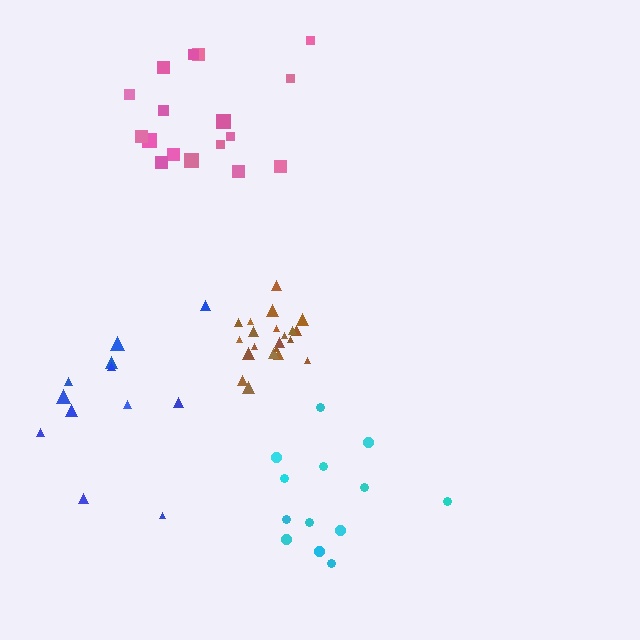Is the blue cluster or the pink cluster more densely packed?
Pink.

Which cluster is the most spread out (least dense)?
Blue.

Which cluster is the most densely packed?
Brown.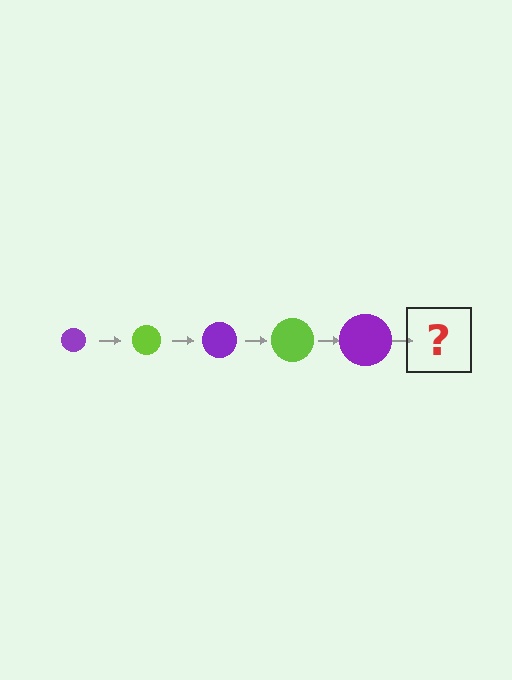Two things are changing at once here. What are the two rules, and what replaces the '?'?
The two rules are that the circle grows larger each step and the color cycles through purple and lime. The '?' should be a lime circle, larger than the previous one.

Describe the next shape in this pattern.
It should be a lime circle, larger than the previous one.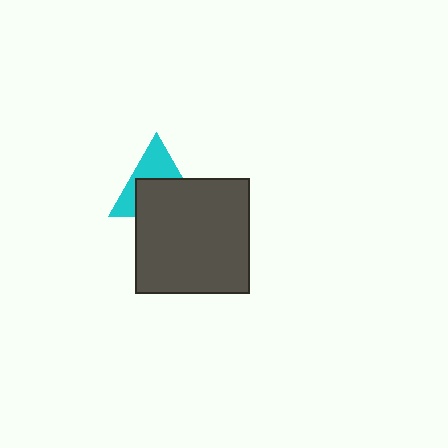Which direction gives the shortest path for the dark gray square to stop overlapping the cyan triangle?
Moving down gives the shortest separation.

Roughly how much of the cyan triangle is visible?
A small part of it is visible (roughly 44%).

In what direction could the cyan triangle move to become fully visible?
The cyan triangle could move up. That would shift it out from behind the dark gray square entirely.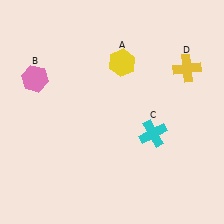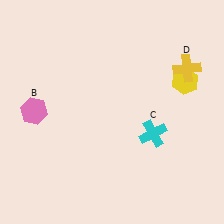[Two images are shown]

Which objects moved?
The objects that moved are: the yellow hexagon (A), the pink hexagon (B).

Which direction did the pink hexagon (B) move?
The pink hexagon (B) moved down.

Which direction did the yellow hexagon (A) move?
The yellow hexagon (A) moved right.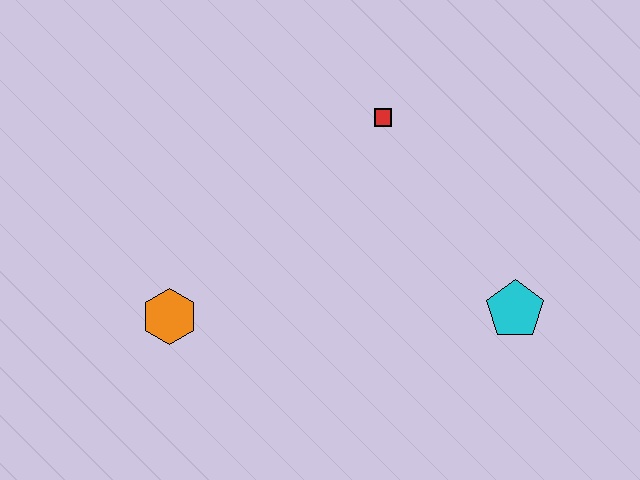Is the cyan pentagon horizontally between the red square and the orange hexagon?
No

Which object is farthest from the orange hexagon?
The cyan pentagon is farthest from the orange hexagon.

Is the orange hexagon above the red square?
No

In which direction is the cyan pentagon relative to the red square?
The cyan pentagon is below the red square.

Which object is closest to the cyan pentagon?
The red square is closest to the cyan pentagon.